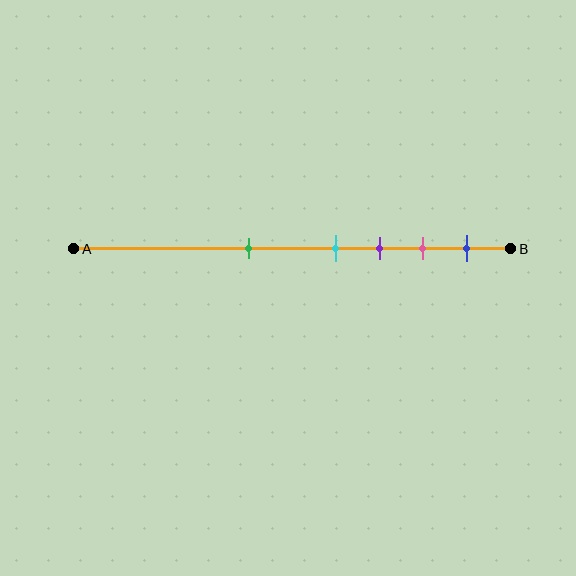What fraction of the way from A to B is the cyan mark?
The cyan mark is approximately 60% (0.6) of the way from A to B.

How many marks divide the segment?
There are 5 marks dividing the segment.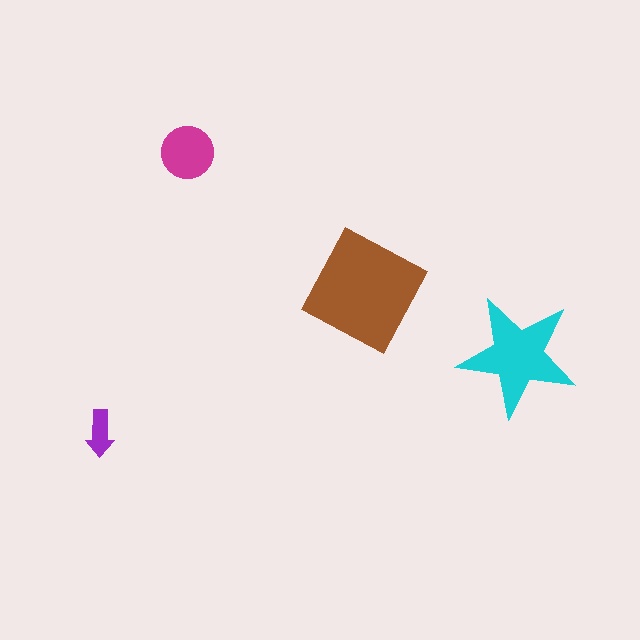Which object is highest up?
The magenta circle is topmost.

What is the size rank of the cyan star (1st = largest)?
2nd.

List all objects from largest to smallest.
The brown square, the cyan star, the magenta circle, the purple arrow.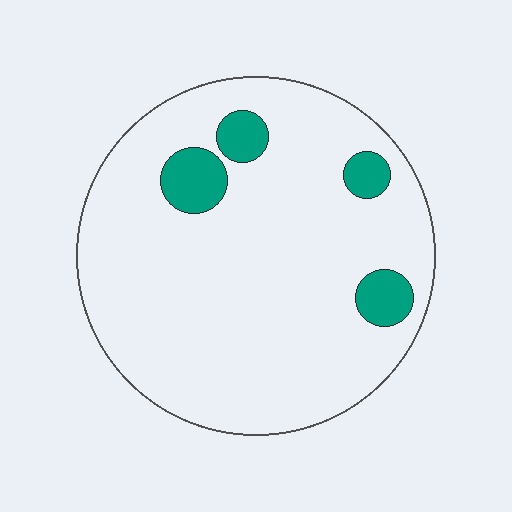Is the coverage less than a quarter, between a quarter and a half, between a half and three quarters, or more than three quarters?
Less than a quarter.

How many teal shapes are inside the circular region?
4.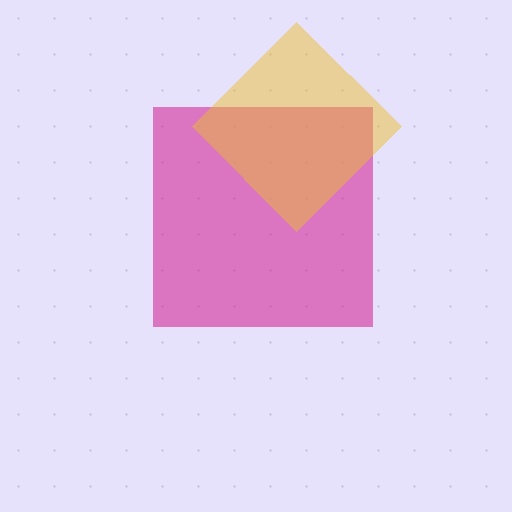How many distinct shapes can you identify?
There are 2 distinct shapes: a magenta square, a yellow diamond.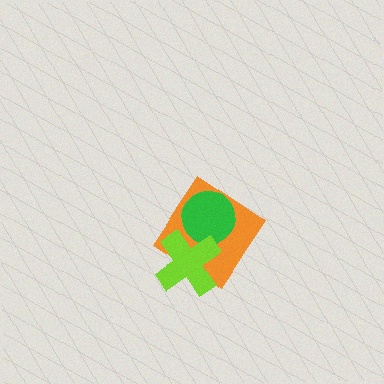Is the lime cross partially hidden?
No, no other shape covers it.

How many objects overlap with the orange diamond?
2 objects overlap with the orange diamond.